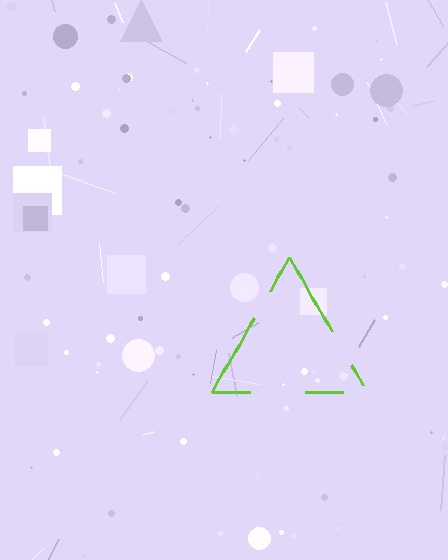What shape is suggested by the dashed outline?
The dashed outline suggests a triangle.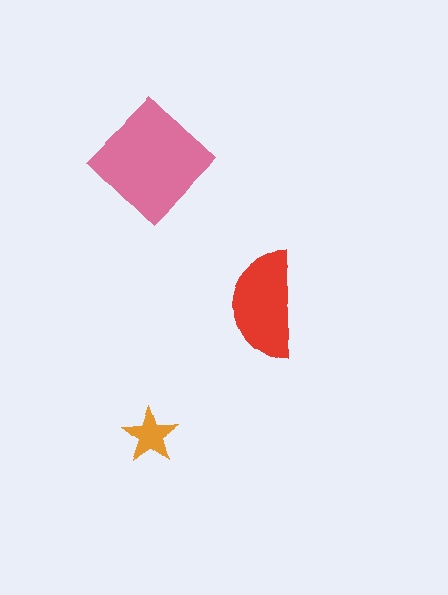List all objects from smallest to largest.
The orange star, the red semicircle, the pink diamond.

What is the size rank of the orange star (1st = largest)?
3rd.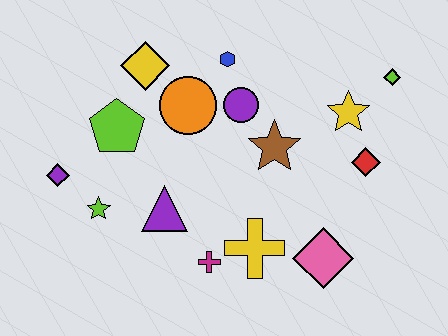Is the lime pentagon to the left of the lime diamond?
Yes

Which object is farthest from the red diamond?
The purple diamond is farthest from the red diamond.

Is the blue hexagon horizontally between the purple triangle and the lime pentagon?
No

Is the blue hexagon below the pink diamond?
No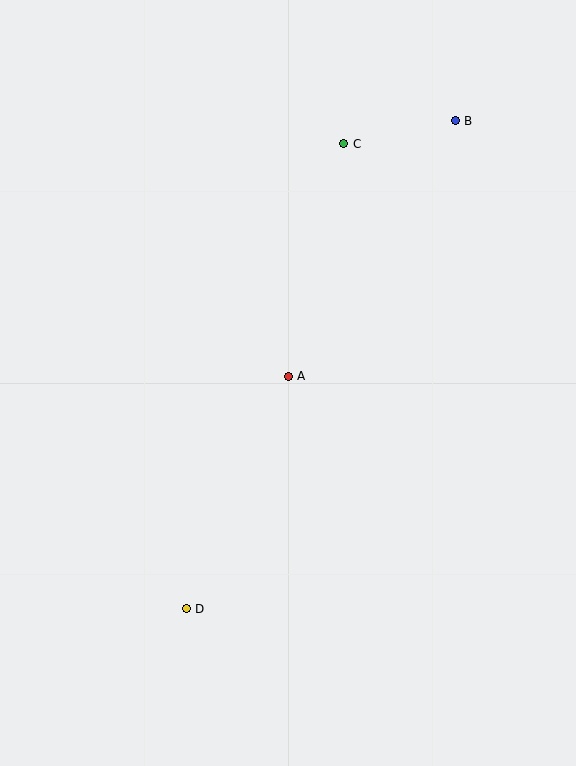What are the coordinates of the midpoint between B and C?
The midpoint between B and C is at (399, 132).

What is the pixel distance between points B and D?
The distance between B and D is 557 pixels.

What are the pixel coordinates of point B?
Point B is at (455, 121).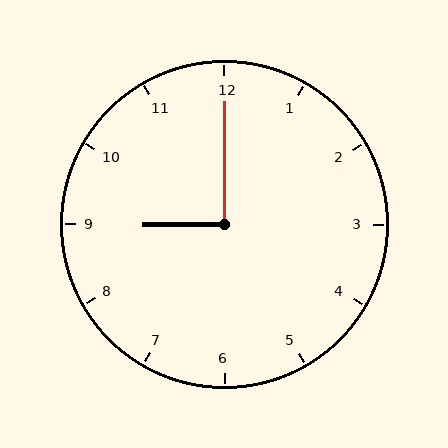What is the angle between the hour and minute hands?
Approximately 90 degrees.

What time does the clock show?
9:00.